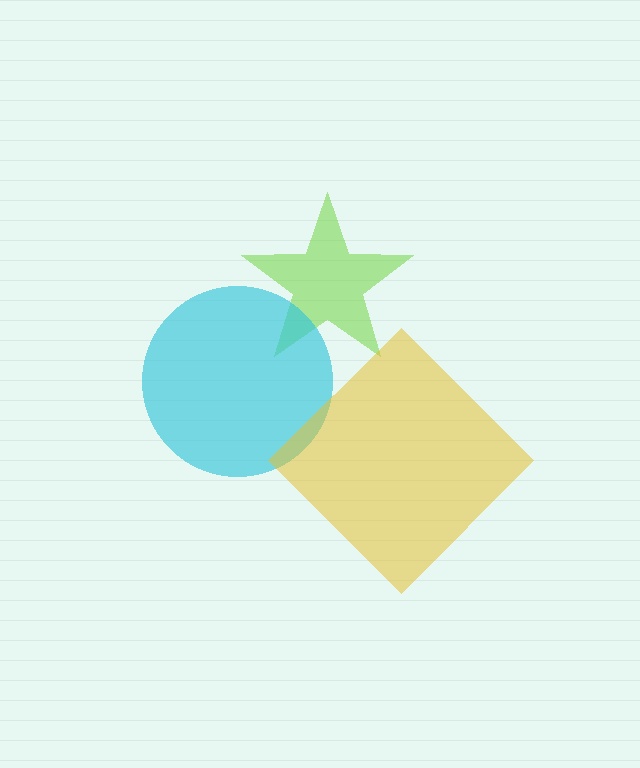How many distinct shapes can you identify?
There are 3 distinct shapes: a lime star, a cyan circle, a yellow diamond.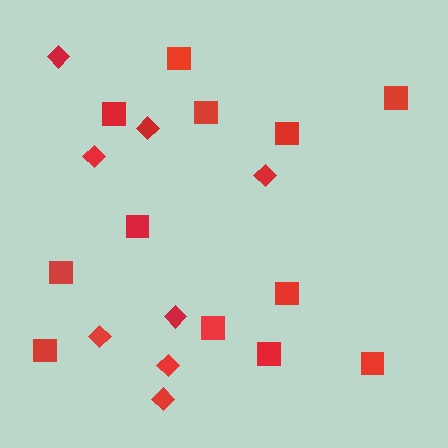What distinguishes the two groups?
There are 2 groups: one group of squares (12) and one group of diamonds (8).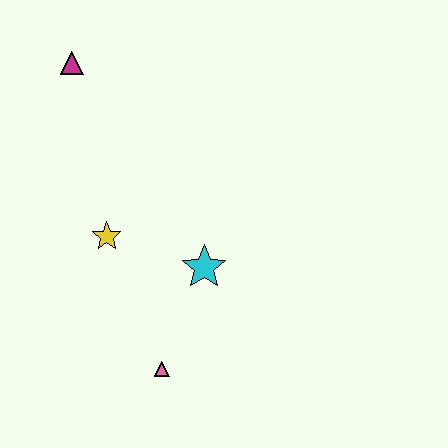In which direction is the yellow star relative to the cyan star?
The yellow star is to the left of the cyan star.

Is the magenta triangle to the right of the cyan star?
No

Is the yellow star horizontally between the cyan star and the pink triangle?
No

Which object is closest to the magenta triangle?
The yellow star is closest to the magenta triangle.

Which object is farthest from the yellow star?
The magenta triangle is farthest from the yellow star.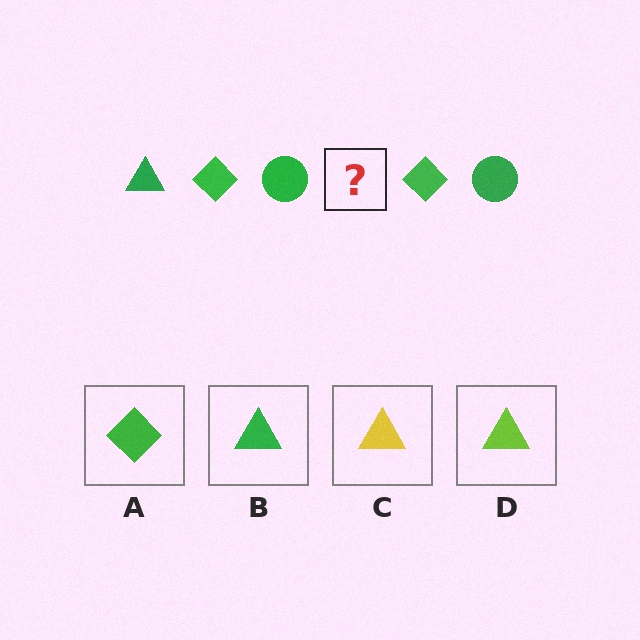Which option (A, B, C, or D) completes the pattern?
B.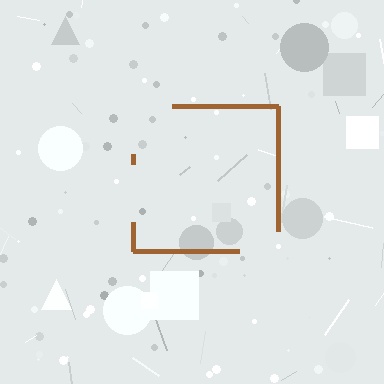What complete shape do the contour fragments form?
The contour fragments form a square.